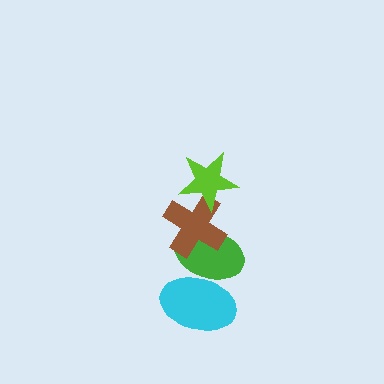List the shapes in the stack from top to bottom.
From top to bottom: the lime star, the brown cross, the green ellipse, the cyan ellipse.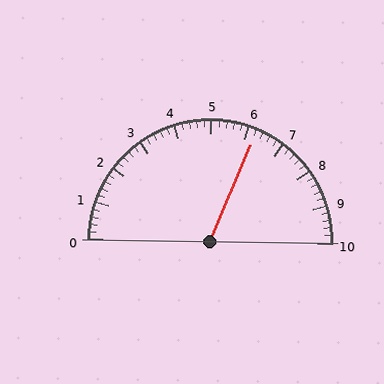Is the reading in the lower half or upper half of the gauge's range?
The reading is in the upper half of the range (0 to 10).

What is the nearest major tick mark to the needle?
The nearest major tick mark is 6.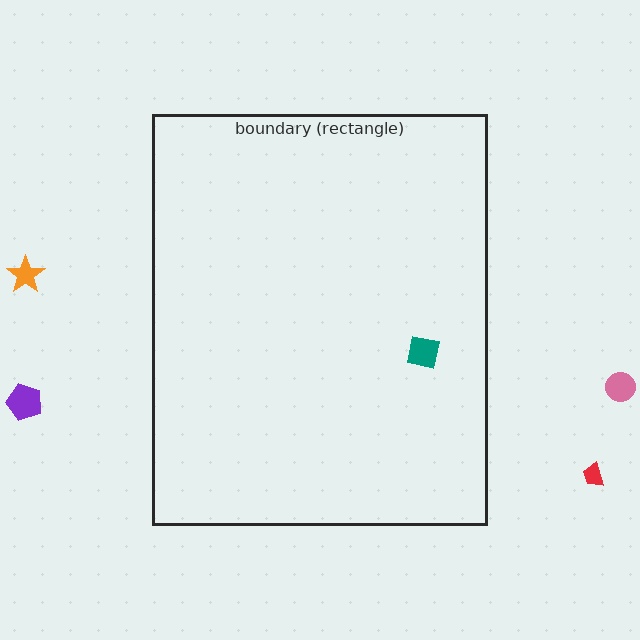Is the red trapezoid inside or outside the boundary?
Outside.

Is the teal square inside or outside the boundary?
Inside.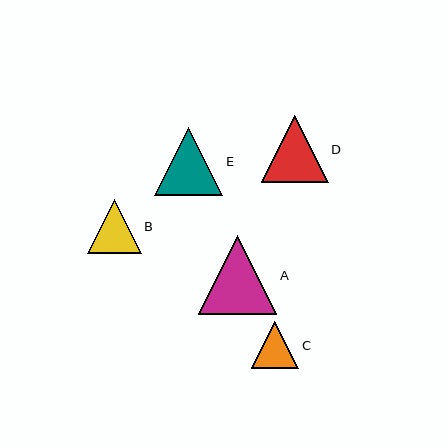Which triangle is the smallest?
Triangle C is the smallest with a size of approximately 47 pixels.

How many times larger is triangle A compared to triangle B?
Triangle A is approximately 1.5 times the size of triangle B.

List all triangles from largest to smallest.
From largest to smallest: A, E, D, B, C.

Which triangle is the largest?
Triangle A is the largest with a size of approximately 79 pixels.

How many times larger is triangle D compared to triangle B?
Triangle D is approximately 1.2 times the size of triangle B.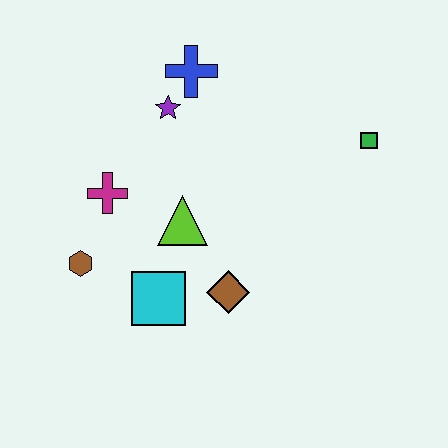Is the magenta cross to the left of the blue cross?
Yes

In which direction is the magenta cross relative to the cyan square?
The magenta cross is above the cyan square.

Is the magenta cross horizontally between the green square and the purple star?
No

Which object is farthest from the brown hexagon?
The green square is farthest from the brown hexagon.